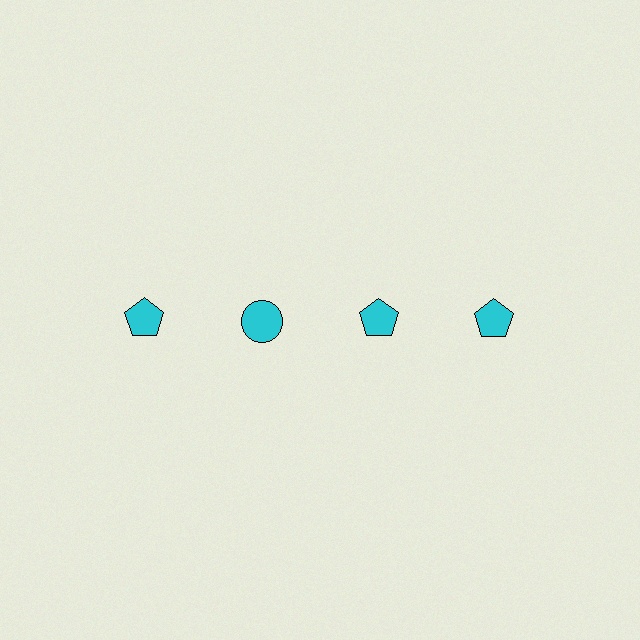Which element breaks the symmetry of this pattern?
The cyan circle in the top row, second from left column breaks the symmetry. All other shapes are cyan pentagons.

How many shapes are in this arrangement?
There are 4 shapes arranged in a grid pattern.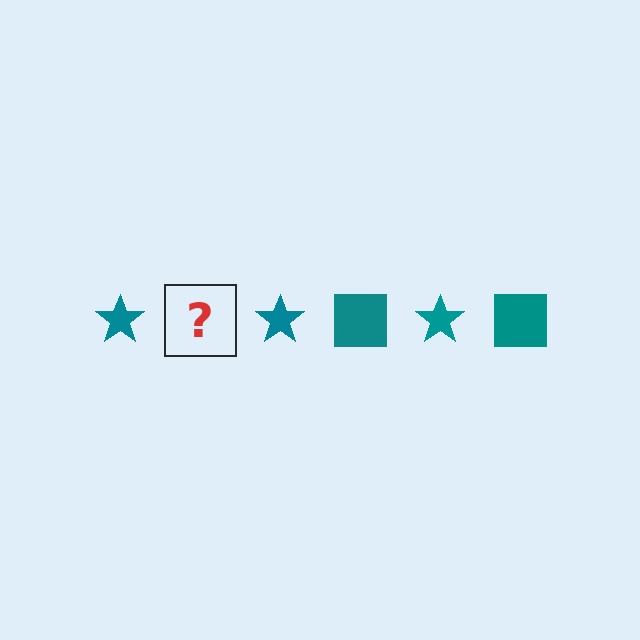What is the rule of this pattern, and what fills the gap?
The rule is that the pattern cycles through star, square shapes in teal. The gap should be filled with a teal square.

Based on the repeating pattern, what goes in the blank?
The blank should be a teal square.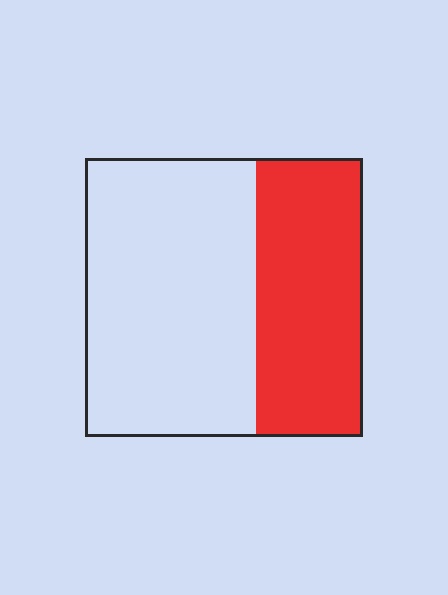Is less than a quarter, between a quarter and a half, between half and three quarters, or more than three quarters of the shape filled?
Between a quarter and a half.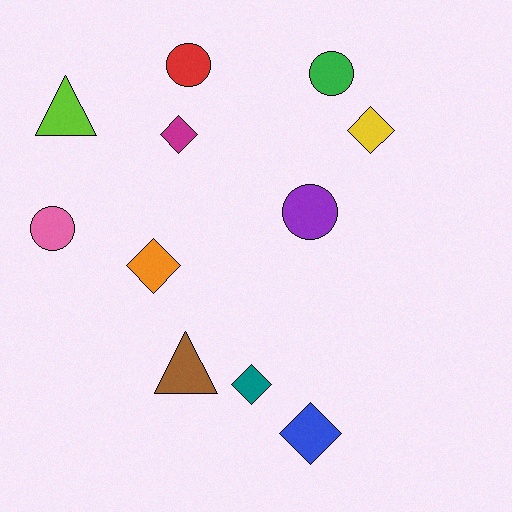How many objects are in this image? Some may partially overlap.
There are 11 objects.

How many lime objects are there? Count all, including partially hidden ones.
There is 1 lime object.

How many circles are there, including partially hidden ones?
There are 4 circles.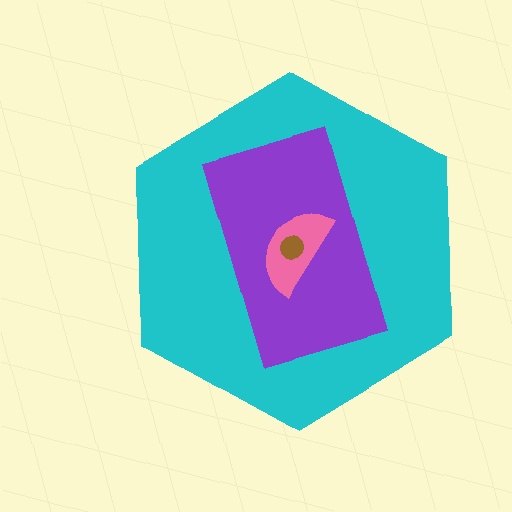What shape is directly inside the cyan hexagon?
The purple rectangle.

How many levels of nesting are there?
4.